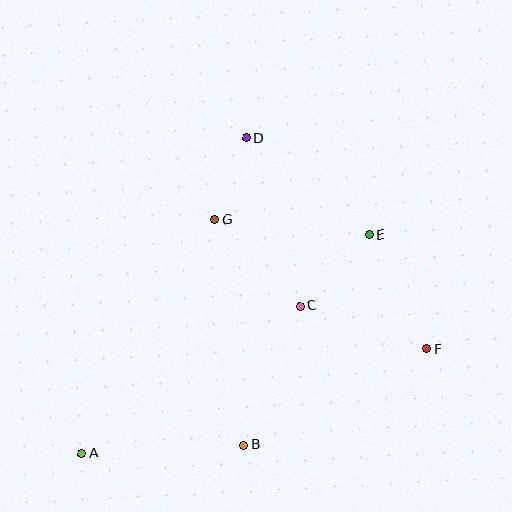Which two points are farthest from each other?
Points A and E are farthest from each other.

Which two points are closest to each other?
Points D and G are closest to each other.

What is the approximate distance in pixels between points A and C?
The distance between A and C is approximately 264 pixels.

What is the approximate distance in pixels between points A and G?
The distance between A and G is approximately 269 pixels.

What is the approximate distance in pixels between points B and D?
The distance between B and D is approximately 307 pixels.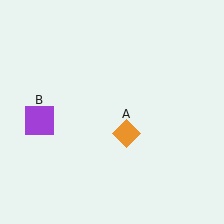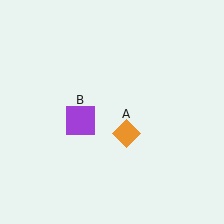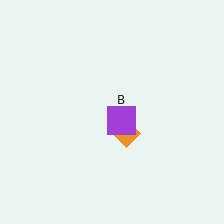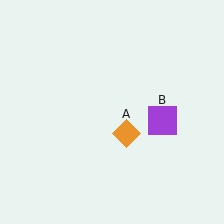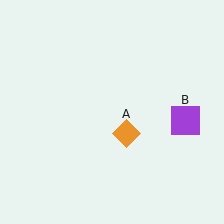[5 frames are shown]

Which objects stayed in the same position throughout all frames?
Orange diamond (object A) remained stationary.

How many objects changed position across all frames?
1 object changed position: purple square (object B).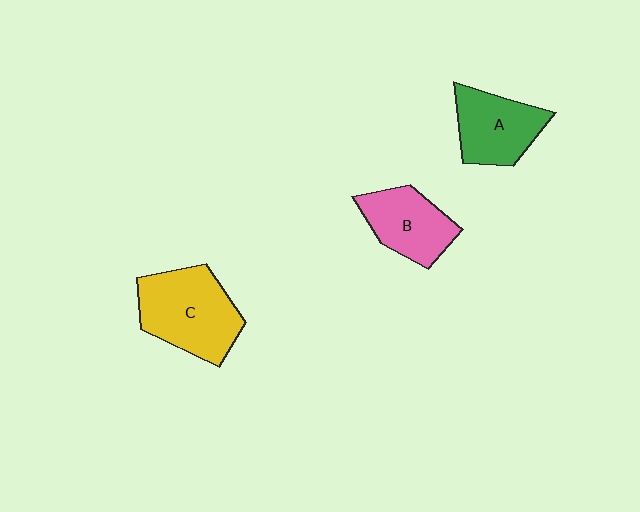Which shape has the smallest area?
Shape B (pink).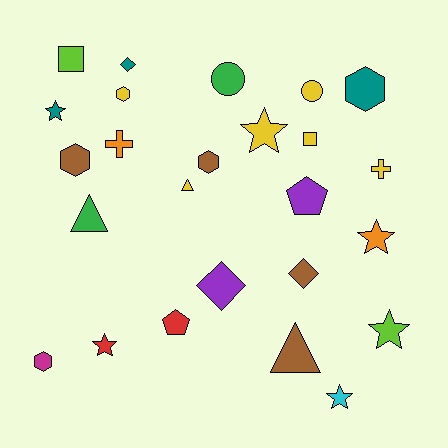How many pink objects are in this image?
There are no pink objects.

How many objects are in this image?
There are 25 objects.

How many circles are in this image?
There are 2 circles.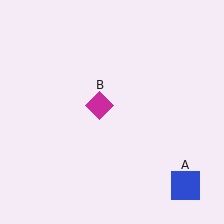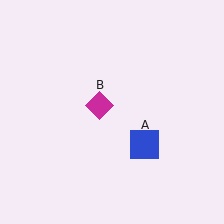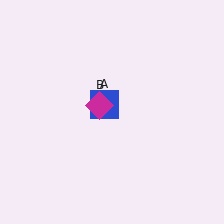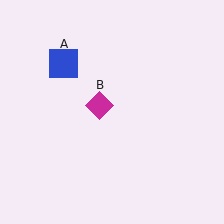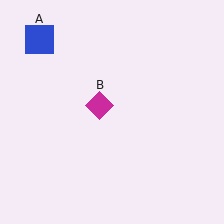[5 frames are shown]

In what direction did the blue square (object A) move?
The blue square (object A) moved up and to the left.